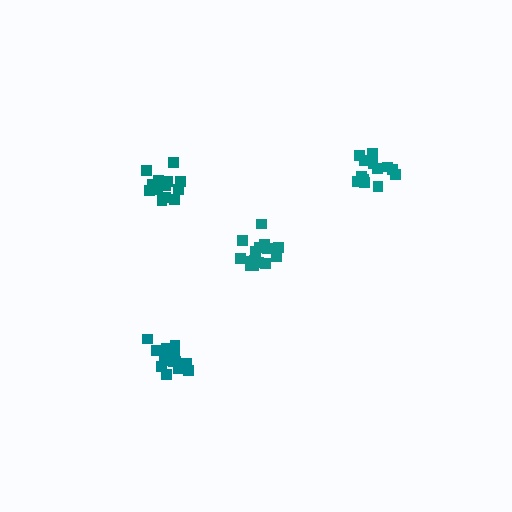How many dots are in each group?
Group 1: 13 dots, Group 2: 14 dots, Group 3: 17 dots, Group 4: 16 dots (60 total).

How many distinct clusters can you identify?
There are 4 distinct clusters.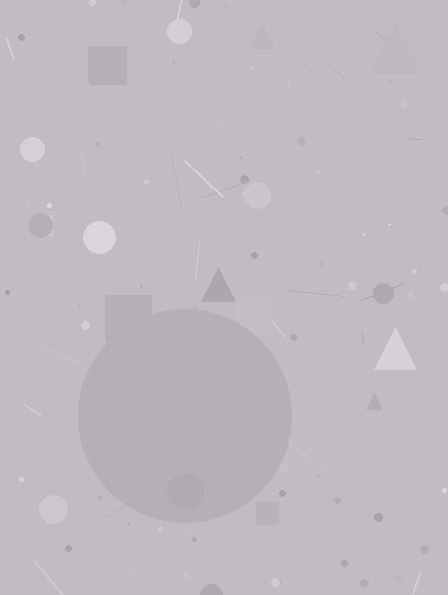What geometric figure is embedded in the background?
A circle is embedded in the background.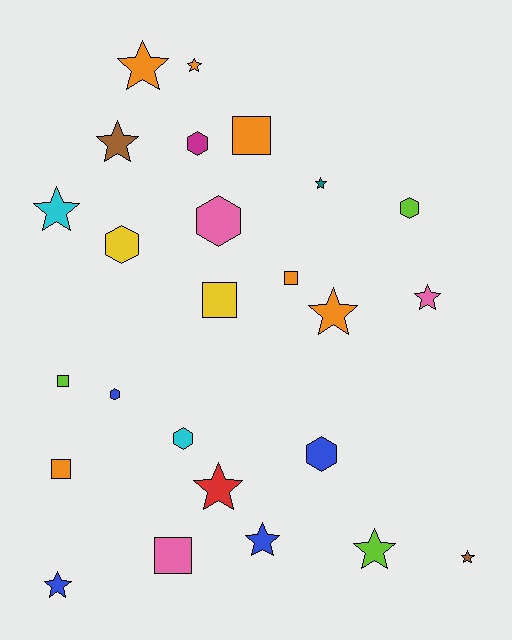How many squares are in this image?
There are 6 squares.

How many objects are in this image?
There are 25 objects.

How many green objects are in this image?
There are no green objects.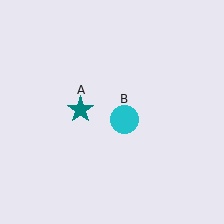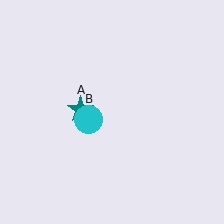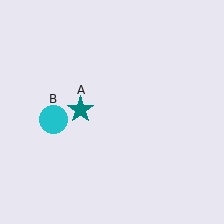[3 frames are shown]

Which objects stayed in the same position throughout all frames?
Teal star (object A) remained stationary.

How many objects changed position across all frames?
1 object changed position: cyan circle (object B).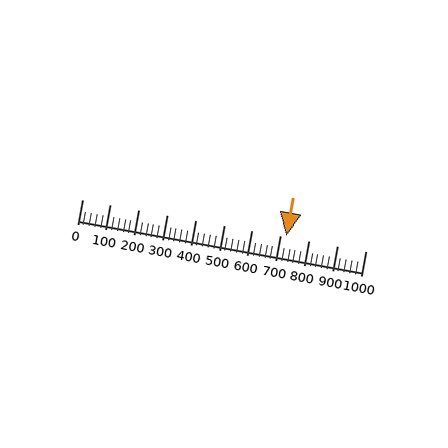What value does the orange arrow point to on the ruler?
The orange arrow points to approximately 720.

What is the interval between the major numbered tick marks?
The major tick marks are spaced 100 units apart.